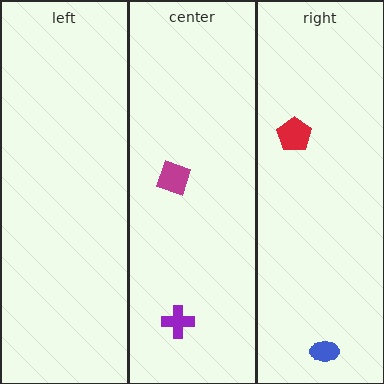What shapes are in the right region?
The red pentagon, the blue ellipse.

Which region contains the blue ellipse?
The right region.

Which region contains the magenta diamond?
The center region.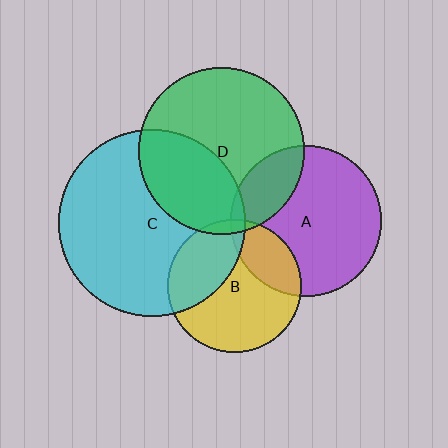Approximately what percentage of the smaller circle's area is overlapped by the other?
Approximately 5%.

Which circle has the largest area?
Circle C (cyan).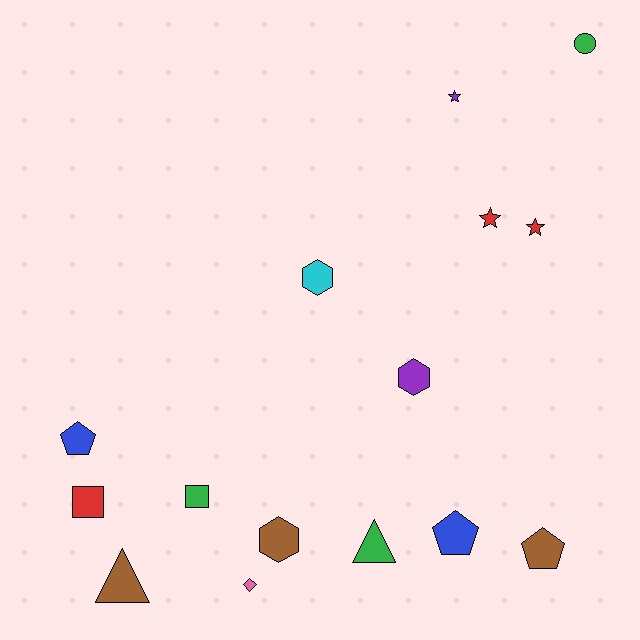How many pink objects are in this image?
There is 1 pink object.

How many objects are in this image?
There are 15 objects.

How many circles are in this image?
There is 1 circle.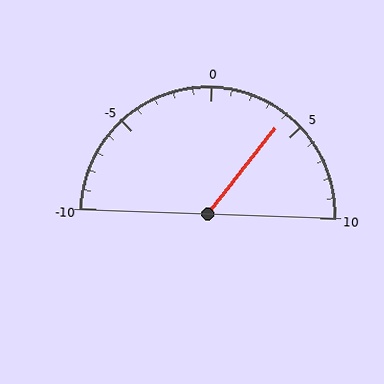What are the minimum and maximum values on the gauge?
The gauge ranges from -10 to 10.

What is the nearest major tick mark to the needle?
The nearest major tick mark is 5.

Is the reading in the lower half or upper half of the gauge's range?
The reading is in the upper half of the range (-10 to 10).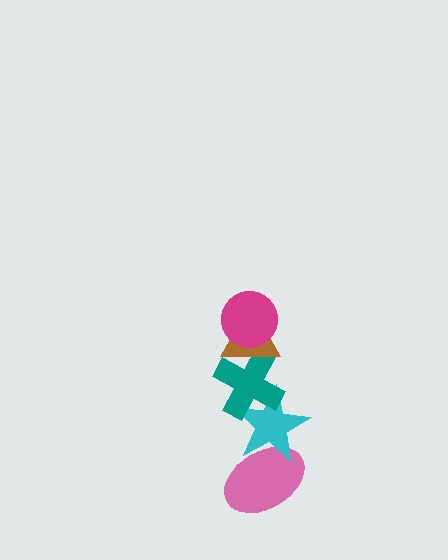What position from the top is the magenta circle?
The magenta circle is 1st from the top.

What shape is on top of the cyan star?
The teal cross is on top of the cyan star.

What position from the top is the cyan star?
The cyan star is 4th from the top.